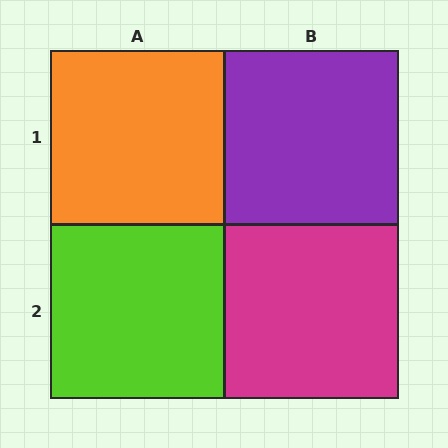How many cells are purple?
1 cell is purple.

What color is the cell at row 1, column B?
Purple.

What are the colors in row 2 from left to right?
Lime, magenta.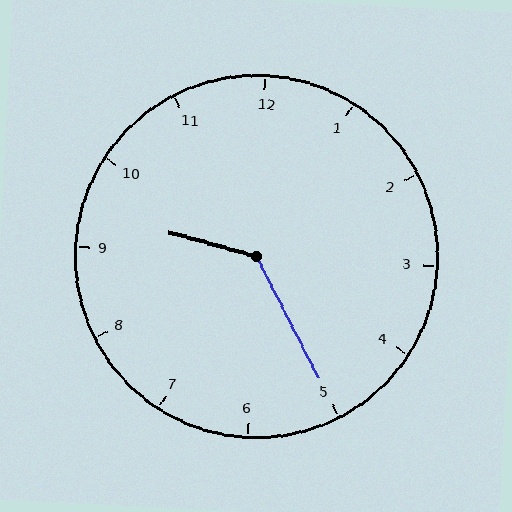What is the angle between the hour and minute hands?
Approximately 132 degrees.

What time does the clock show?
9:25.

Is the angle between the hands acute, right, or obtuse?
It is obtuse.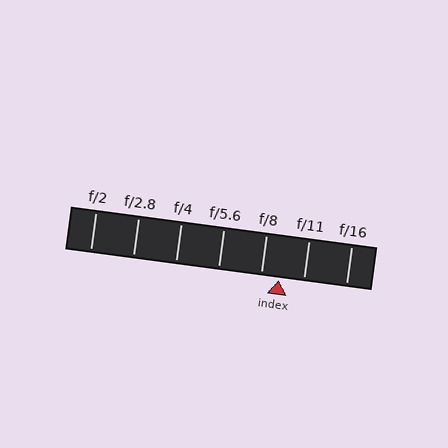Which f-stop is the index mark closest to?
The index mark is closest to f/8.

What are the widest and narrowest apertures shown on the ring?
The widest aperture shown is f/2 and the narrowest is f/16.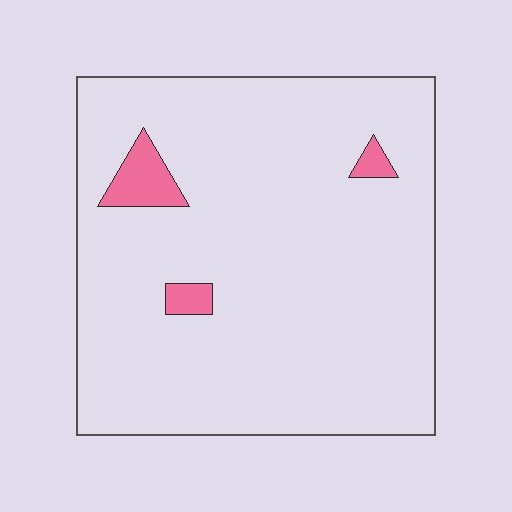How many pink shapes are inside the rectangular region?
3.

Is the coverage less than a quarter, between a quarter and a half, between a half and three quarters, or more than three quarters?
Less than a quarter.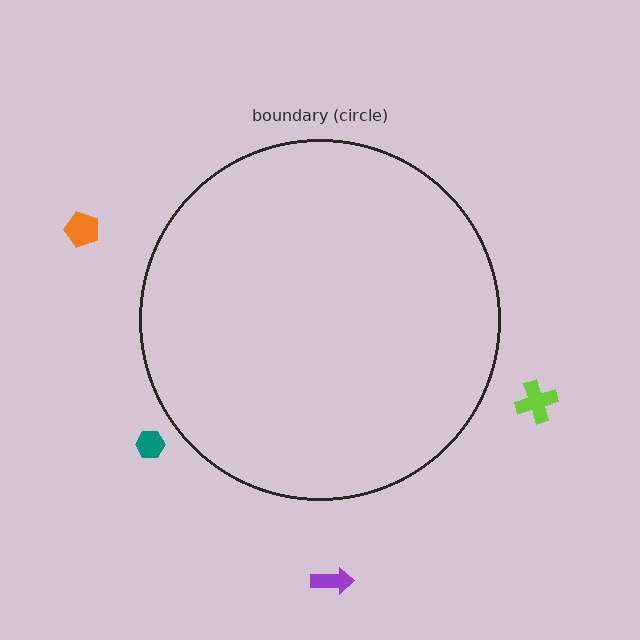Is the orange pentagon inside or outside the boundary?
Outside.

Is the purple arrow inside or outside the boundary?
Outside.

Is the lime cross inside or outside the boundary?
Outside.